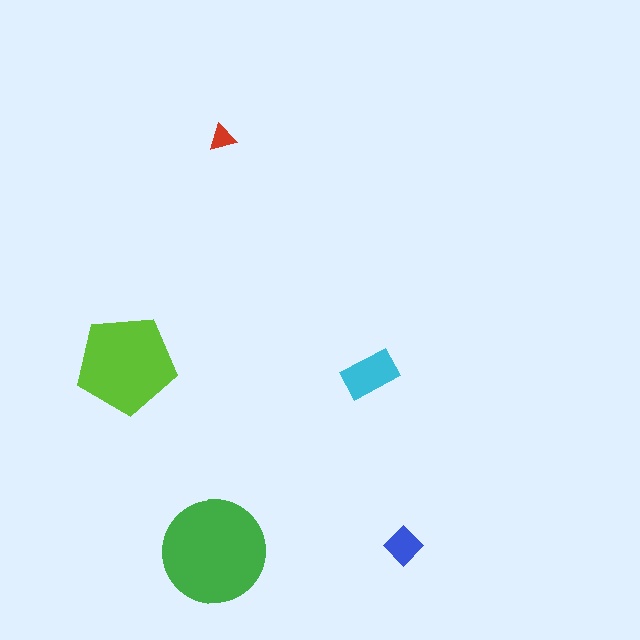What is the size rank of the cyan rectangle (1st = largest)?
3rd.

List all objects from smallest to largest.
The red triangle, the blue diamond, the cyan rectangle, the lime pentagon, the green circle.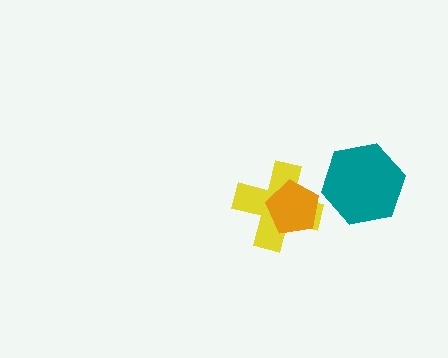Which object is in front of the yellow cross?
The orange pentagon is in front of the yellow cross.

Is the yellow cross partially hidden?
Yes, it is partially covered by another shape.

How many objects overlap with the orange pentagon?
1 object overlaps with the orange pentagon.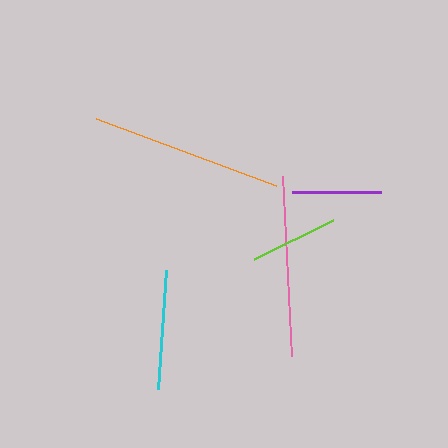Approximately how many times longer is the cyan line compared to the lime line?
The cyan line is approximately 1.4 times the length of the lime line.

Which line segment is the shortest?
The lime line is the shortest at approximately 88 pixels.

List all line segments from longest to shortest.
From longest to shortest: orange, pink, cyan, purple, lime.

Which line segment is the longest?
The orange line is the longest at approximately 192 pixels.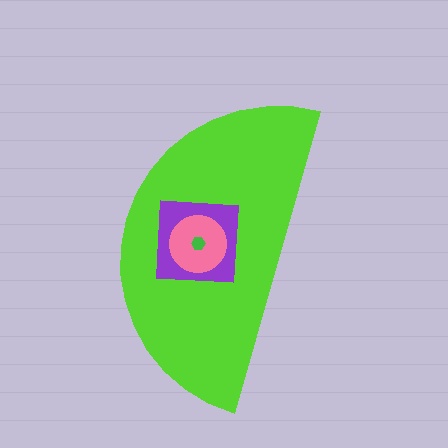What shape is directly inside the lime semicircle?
The purple square.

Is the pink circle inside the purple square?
Yes.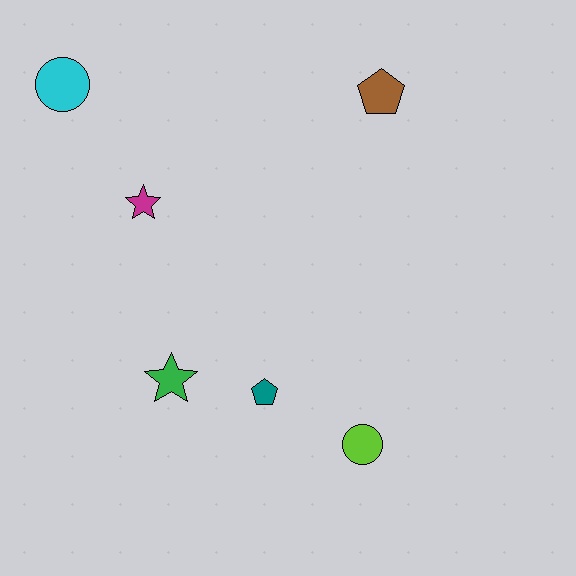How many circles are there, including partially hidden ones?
There are 2 circles.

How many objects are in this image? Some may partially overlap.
There are 6 objects.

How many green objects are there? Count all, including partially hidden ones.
There is 1 green object.